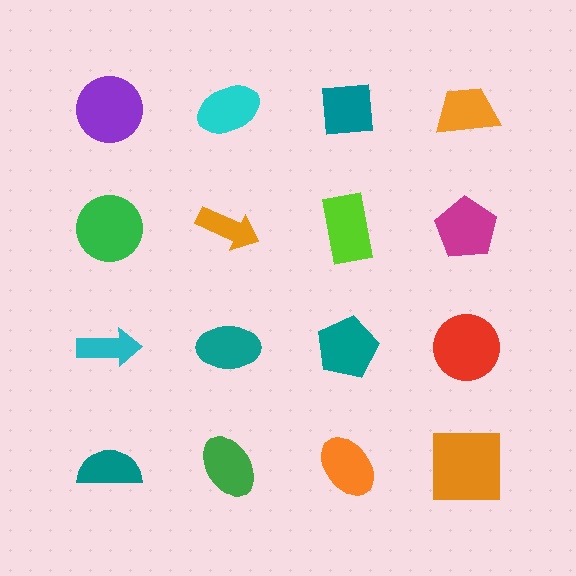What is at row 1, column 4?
An orange trapezoid.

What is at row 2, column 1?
A green circle.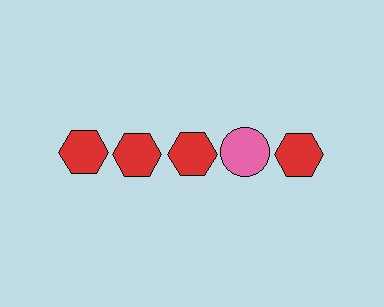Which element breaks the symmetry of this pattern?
The pink circle in the top row, second from right column breaks the symmetry. All other shapes are red hexagons.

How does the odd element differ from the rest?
It differs in both color (pink instead of red) and shape (circle instead of hexagon).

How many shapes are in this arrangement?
There are 5 shapes arranged in a grid pattern.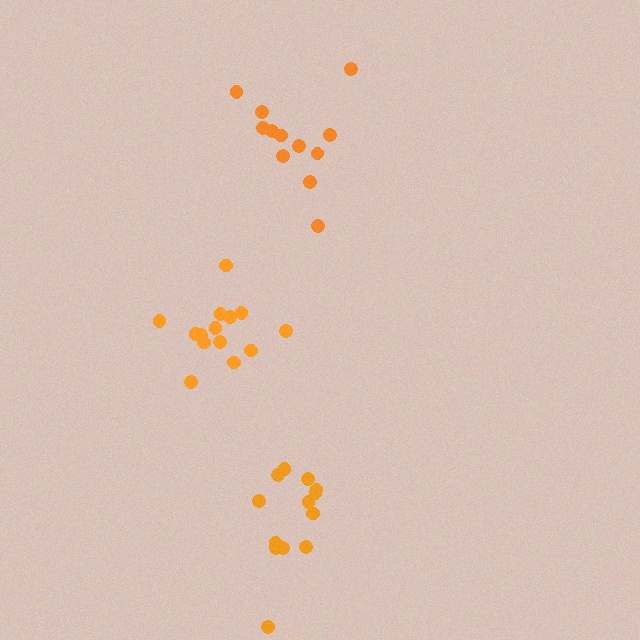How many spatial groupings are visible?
There are 3 spatial groupings.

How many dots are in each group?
Group 1: 14 dots, Group 2: 13 dots, Group 3: 12 dots (39 total).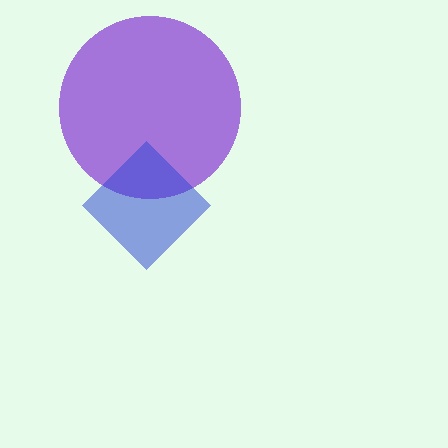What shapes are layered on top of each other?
The layered shapes are: a purple circle, a blue diamond.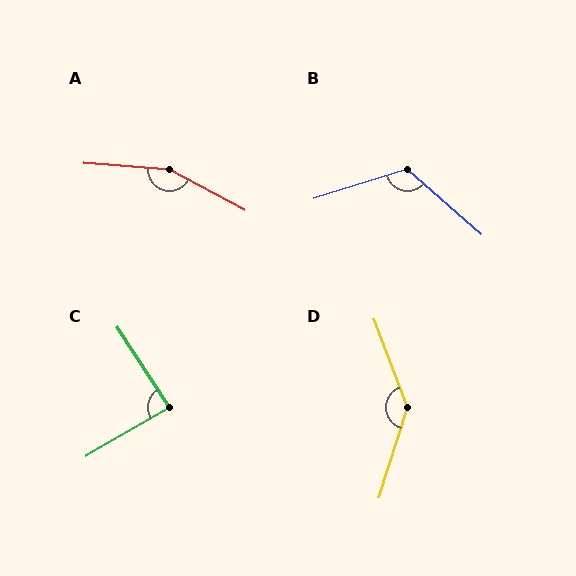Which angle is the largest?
A, at approximately 156 degrees.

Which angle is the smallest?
C, at approximately 87 degrees.